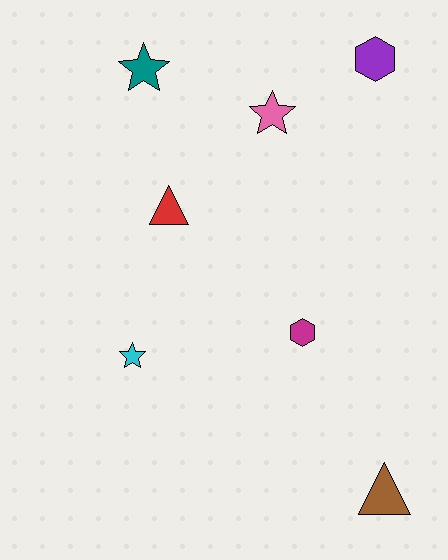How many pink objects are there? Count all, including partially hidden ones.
There is 1 pink object.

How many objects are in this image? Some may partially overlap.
There are 7 objects.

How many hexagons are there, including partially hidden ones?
There are 2 hexagons.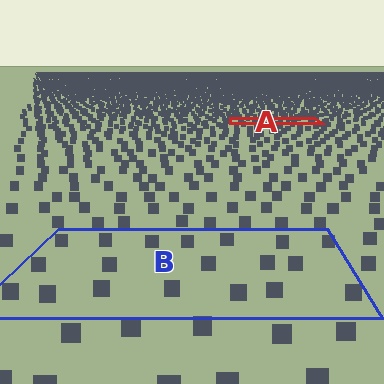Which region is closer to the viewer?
Region B is closer. The texture elements there are larger and more spread out.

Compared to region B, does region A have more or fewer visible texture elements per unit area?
Region A has more texture elements per unit area — they are packed more densely because it is farther away.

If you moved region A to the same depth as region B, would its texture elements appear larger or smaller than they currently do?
They would appear larger. At a closer depth, the same texture elements are projected at a bigger on-screen size.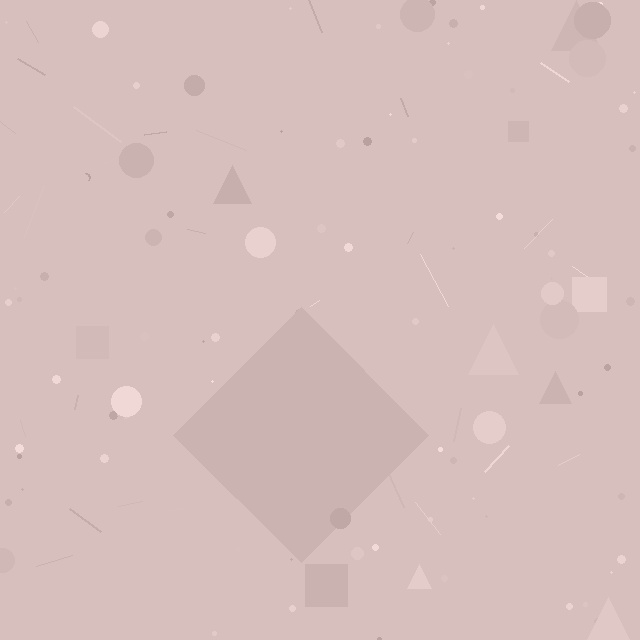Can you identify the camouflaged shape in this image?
The camouflaged shape is a diamond.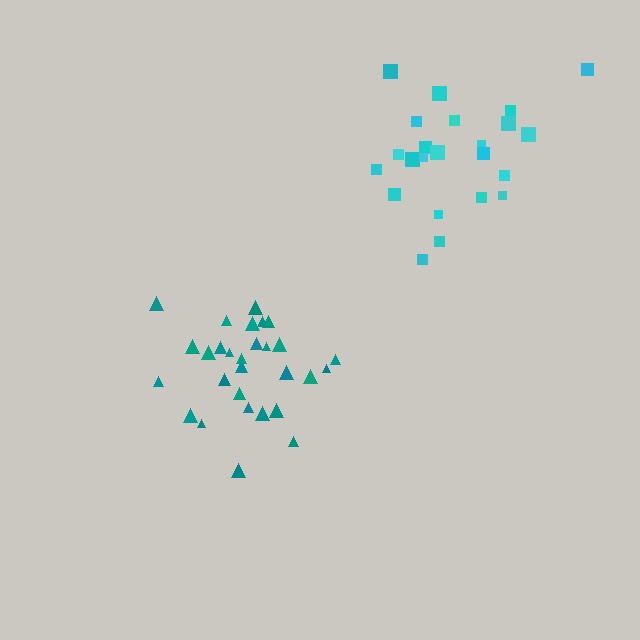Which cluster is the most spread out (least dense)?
Cyan.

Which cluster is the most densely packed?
Teal.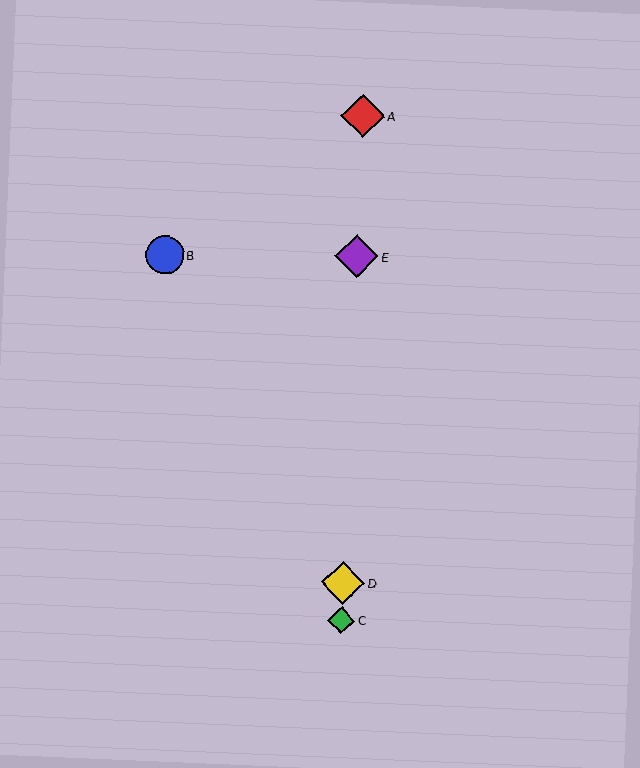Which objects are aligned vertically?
Objects A, C, D, E are aligned vertically.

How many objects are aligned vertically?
4 objects (A, C, D, E) are aligned vertically.